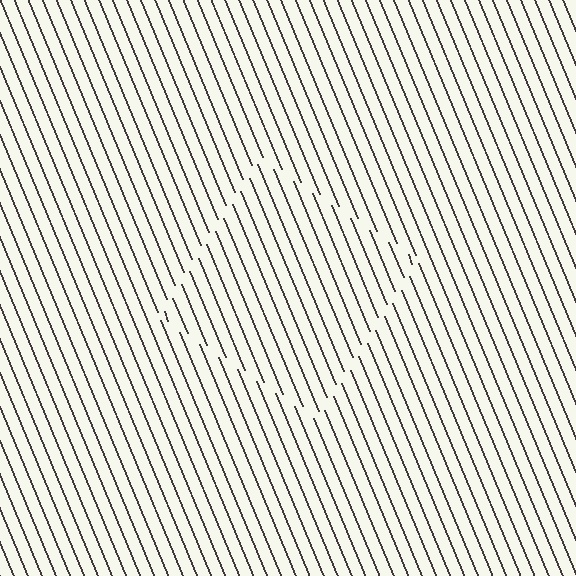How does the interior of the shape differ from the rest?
The interior of the shape contains the same grating, shifted by half a period — the contour is defined by the phase discontinuity where line-ends from the inner and outer gratings abut.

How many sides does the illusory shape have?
4 sides — the line-ends trace a square.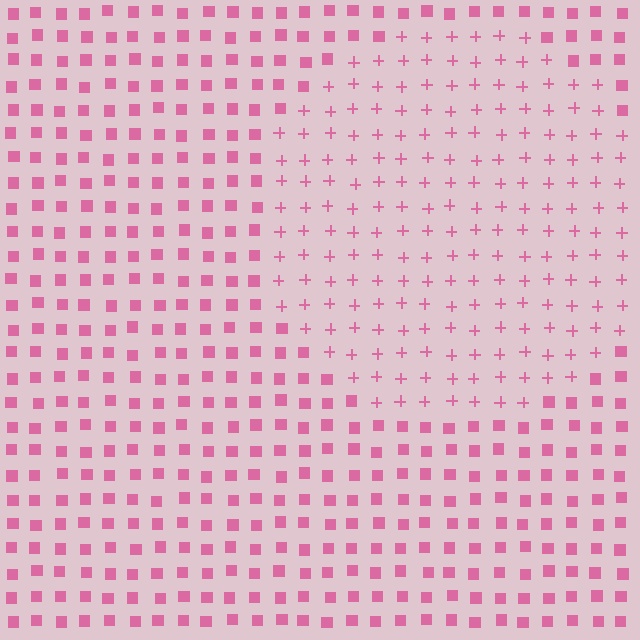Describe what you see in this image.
The image is filled with small pink elements arranged in a uniform grid. A circle-shaped region contains plus signs, while the surrounding area contains squares. The boundary is defined purely by the change in element shape.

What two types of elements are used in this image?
The image uses plus signs inside the circle region and squares outside it.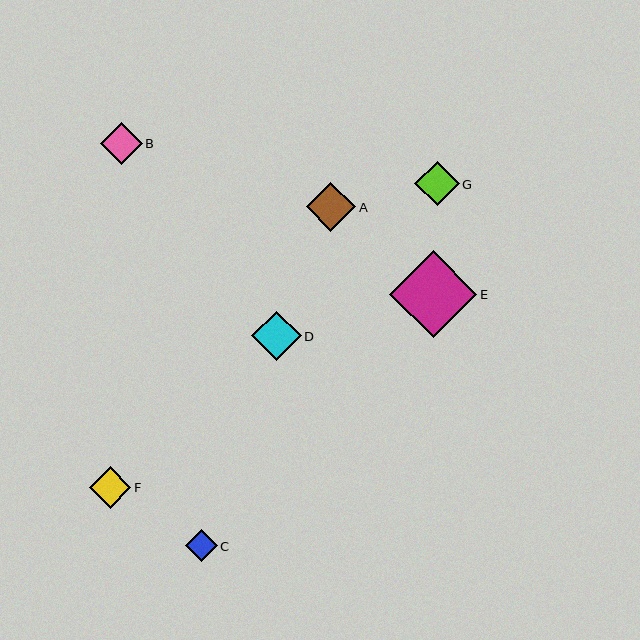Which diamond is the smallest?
Diamond C is the smallest with a size of approximately 32 pixels.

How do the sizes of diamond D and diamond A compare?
Diamond D and diamond A are approximately the same size.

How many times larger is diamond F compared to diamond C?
Diamond F is approximately 1.3 times the size of diamond C.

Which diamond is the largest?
Diamond E is the largest with a size of approximately 87 pixels.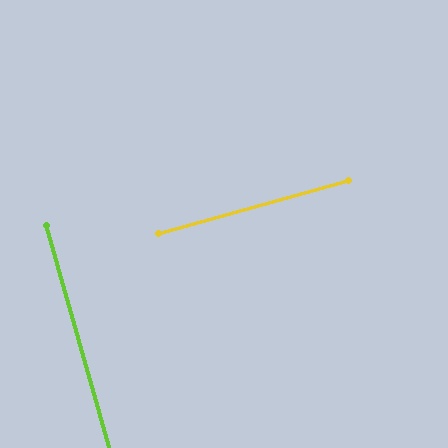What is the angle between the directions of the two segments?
Approximately 90 degrees.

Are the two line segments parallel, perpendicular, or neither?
Perpendicular — they meet at approximately 90°.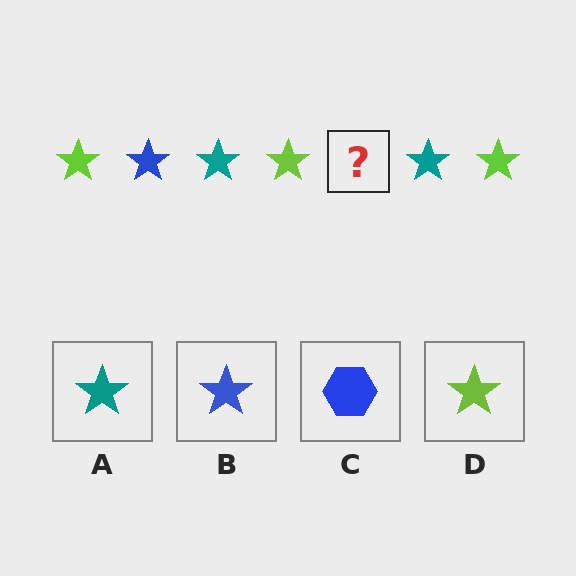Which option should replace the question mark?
Option B.